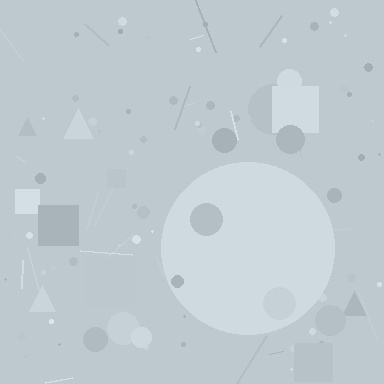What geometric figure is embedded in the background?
A circle is embedded in the background.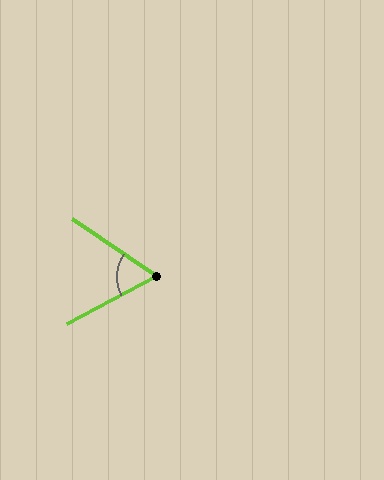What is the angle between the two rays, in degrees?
Approximately 63 degrees.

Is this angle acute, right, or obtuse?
It is acute.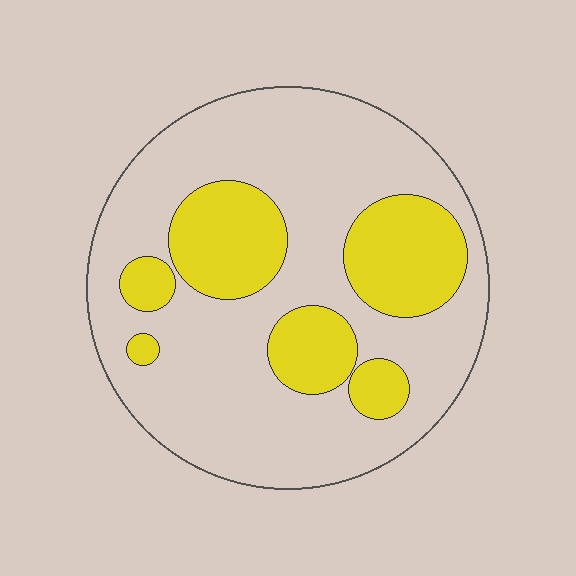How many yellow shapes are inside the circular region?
6.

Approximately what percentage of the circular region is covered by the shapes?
Approximately 30%.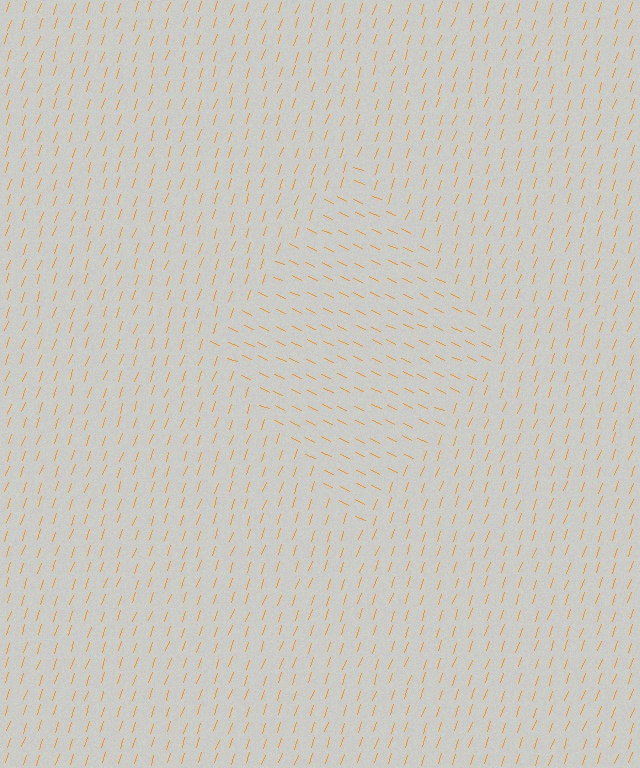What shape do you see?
I see a diamond.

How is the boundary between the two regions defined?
The boundary is defined purely by a change in line orientation (approximately 84 degrees difference). All lines are the same color and thickness.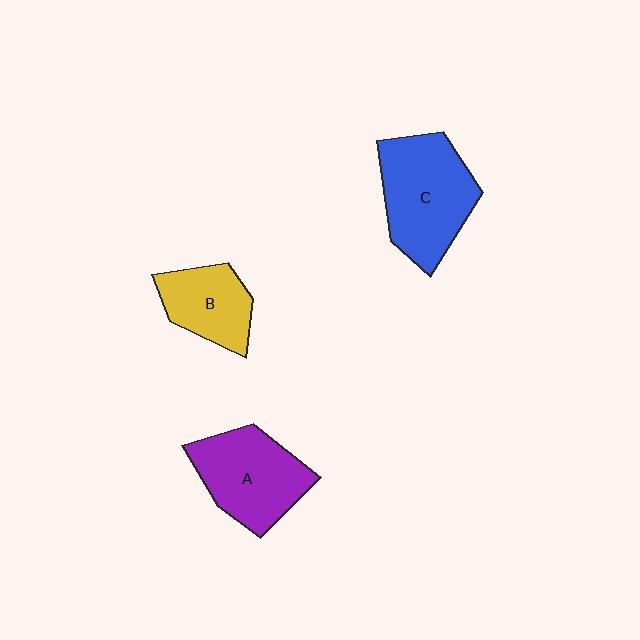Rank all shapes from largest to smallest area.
From largest to smallest: C (blue), A (purple), B (yellow).